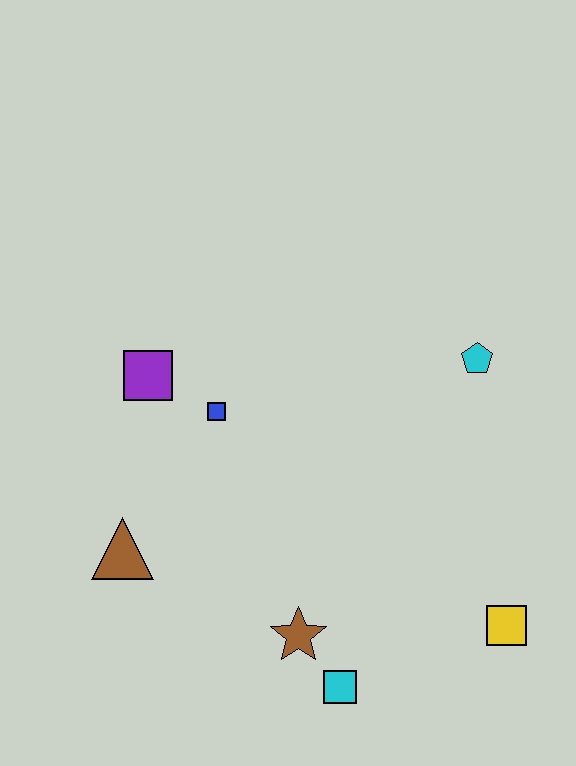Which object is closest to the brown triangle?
The blue square is closest to the brown triangle.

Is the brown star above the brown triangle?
No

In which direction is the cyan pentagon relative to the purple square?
The cyan pentagon is to the right of the purple square.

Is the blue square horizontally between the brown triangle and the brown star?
Yes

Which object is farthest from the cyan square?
The purple square is farthest from the cyan square.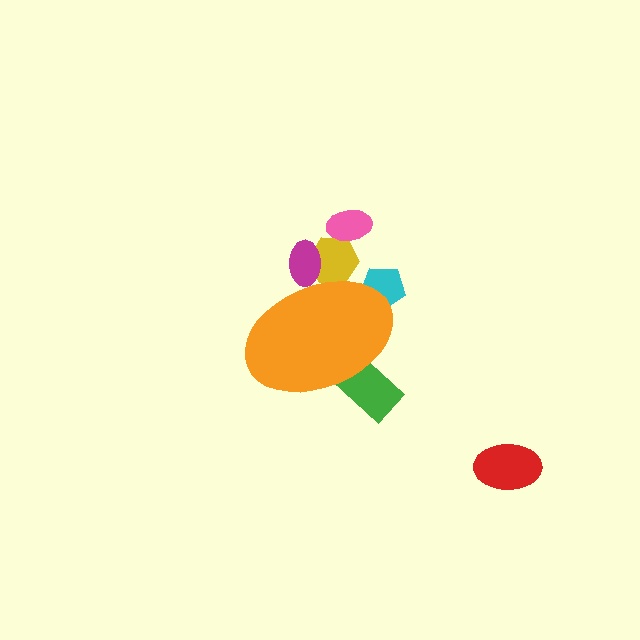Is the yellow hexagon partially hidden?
Yes, the yellow hexagon is partially hidden behind the orange ellipse.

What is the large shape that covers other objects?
An orange ellipse.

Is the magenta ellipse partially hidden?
Yes, the magenta ellipse is partially hidden behind the orange ellipse.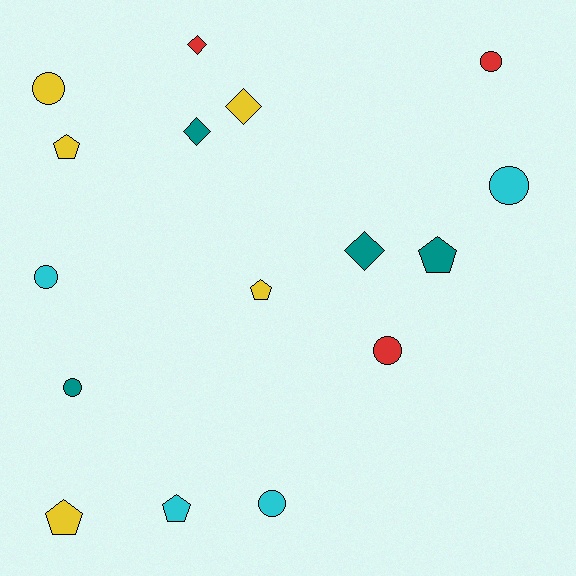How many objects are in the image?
There are 16 objects.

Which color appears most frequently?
Yellow, with 5 objects.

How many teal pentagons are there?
There is 1 teal pentagon.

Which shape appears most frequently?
Circle, with 7 objects.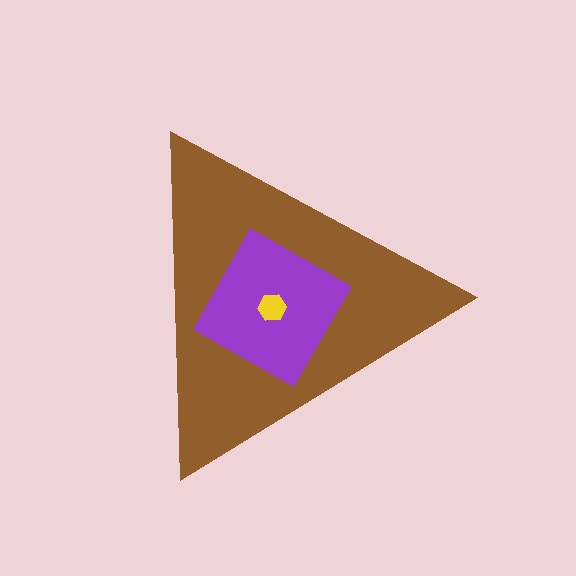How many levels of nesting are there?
3.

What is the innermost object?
The yellow hexagon.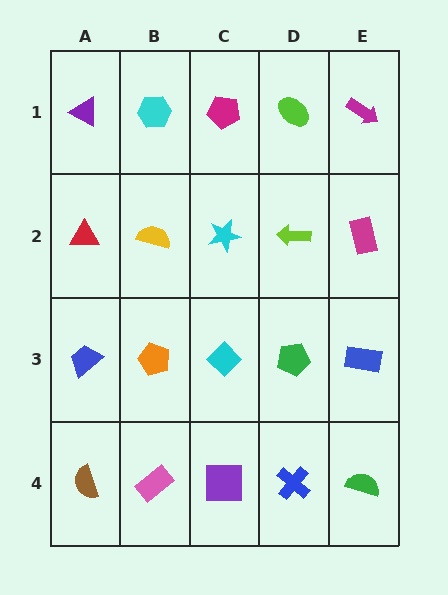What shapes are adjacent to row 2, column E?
A magenta arrow (row 1, column E), a blue rectangle (row 3, column E), a lime arrow (row 2, column D).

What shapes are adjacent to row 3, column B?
A yellow semicircle (row 2, column B), a pink rectangle (row 4, column B), a blue trapezoid (row 3, column A), a cyan diamond (row 3, column C).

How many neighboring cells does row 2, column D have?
4.